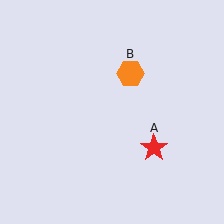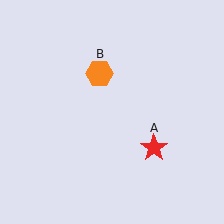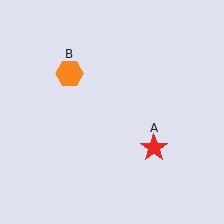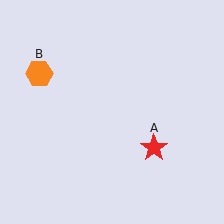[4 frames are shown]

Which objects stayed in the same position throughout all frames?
Red star (object A) remained stationary.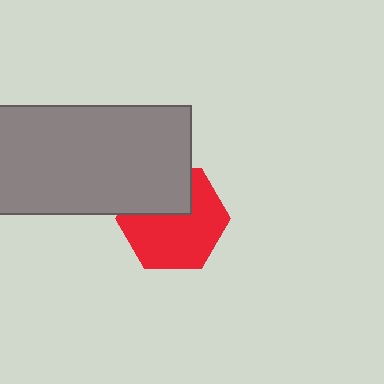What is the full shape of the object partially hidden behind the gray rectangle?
The partially hidden object is a red hexagon.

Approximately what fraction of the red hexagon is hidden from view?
Roughly 33% of the red hexagon is hidden behind the gray rectangle.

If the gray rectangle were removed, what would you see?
You would see the complete red hexagon.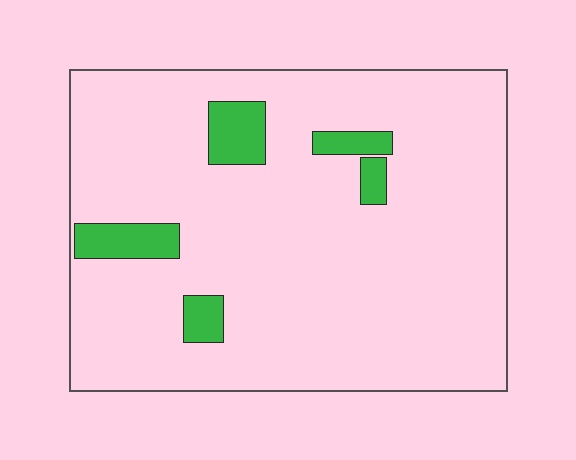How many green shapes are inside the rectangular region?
5.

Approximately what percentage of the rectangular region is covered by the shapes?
Approximately 10%.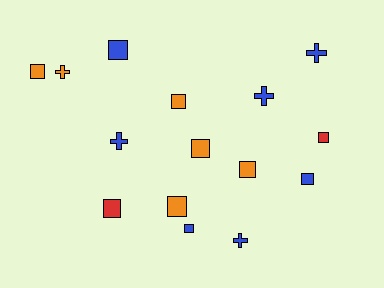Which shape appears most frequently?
Square, with 10 objects.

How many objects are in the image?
There are 15 objects.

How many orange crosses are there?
There is 1 orange cross.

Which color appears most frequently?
Blue, with 7 objects.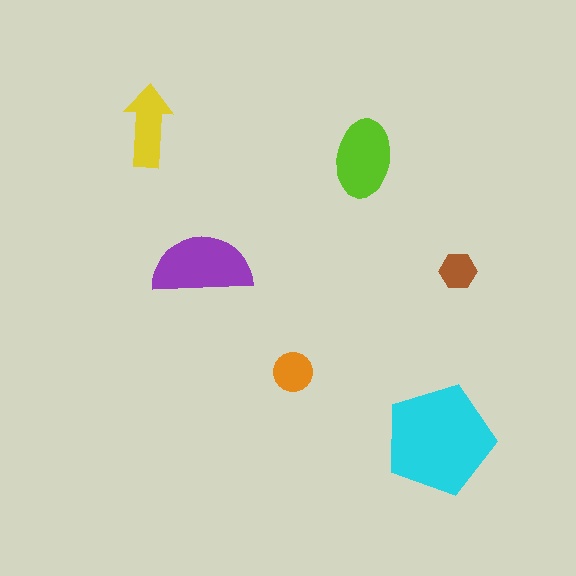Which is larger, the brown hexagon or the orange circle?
The orange circle.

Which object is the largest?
The cyan pentagon.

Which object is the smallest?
The brown hexagon.